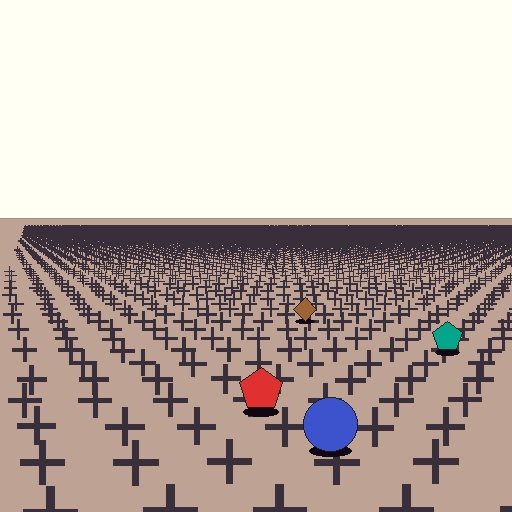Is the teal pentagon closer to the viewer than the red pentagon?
No. The red pentagon is closer — you can tell from the texture gradient: the ground texture is coarser near it.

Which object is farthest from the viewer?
The brown diamond is farthest from the viewer. It appears smaller and the ground texture around it is denser.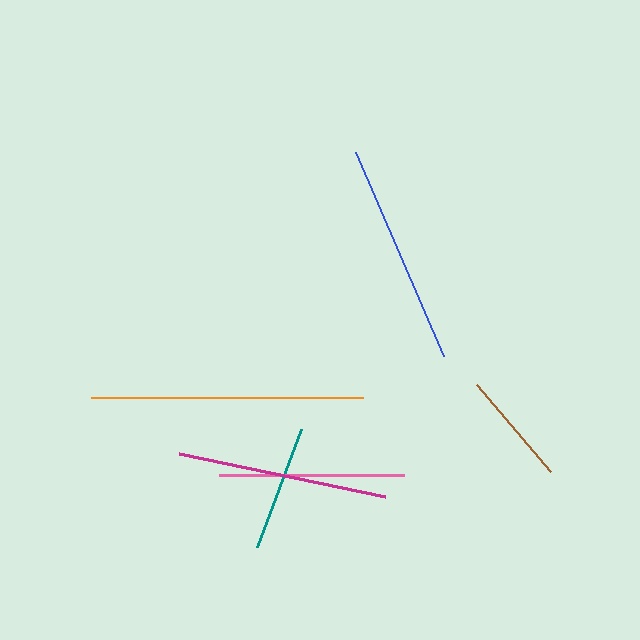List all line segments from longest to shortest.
From longest to shortest: orange, blue, magenta, pink, teal, brown.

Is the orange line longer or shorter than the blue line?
The orange line is longer than the blue line.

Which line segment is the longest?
The orange line is the longest at approximately 272 pixels.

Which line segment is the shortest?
The brown line is the shortest at approximately 115 pixels.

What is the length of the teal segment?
The teal segment is approximately 126 pixels long.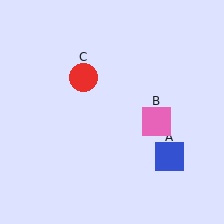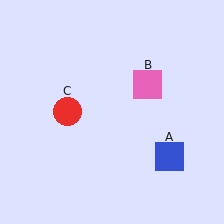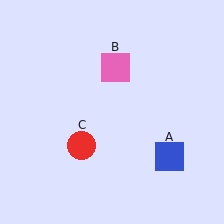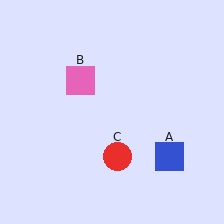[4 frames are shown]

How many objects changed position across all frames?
2 objects changed position: pink square (object B), red circle (object C).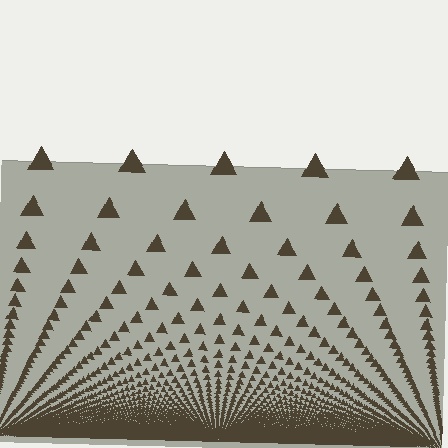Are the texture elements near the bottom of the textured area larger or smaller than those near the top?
Smaller. The gradient is inverted — elements near the bottom are smaller and denser.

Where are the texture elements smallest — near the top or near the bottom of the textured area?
Near the bottom.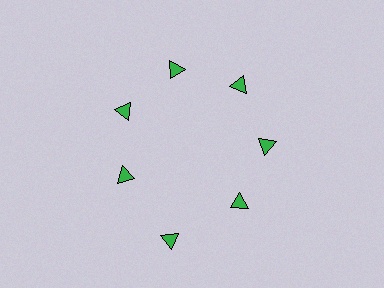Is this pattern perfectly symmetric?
No. The 7 green triangles are arranged in a ring, but one element near the 6 o'clock position is pushed outward from the center, breaking the 7-fold rotational symmetry.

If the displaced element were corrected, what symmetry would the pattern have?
It would have 7-fold rotational symmetry — the pattern would map onto itself every 51 degrees.